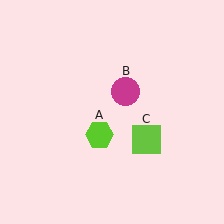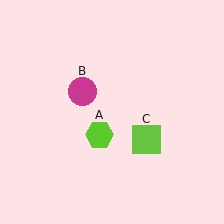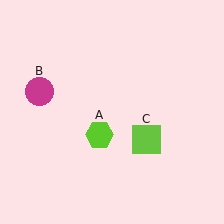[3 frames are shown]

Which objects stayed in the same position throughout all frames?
Lime hexagon (object A) and lime square (object C) remained stationary.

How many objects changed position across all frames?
1 object changed position: magenta circle (object B).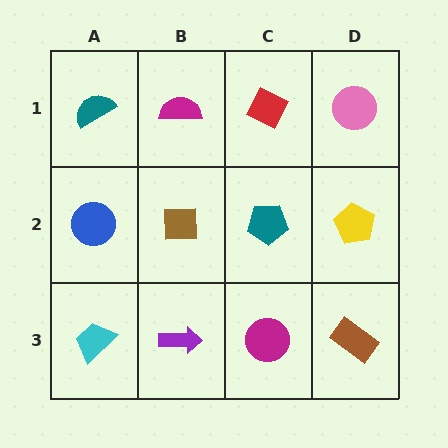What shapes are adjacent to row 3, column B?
A brown square (row 2, column B), a cyan trapezoid (row 3, column A), a magenta circle (row 3, column C).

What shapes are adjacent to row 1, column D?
A yellow pentagon (row 2, column D), a red diamond (row 1, column C).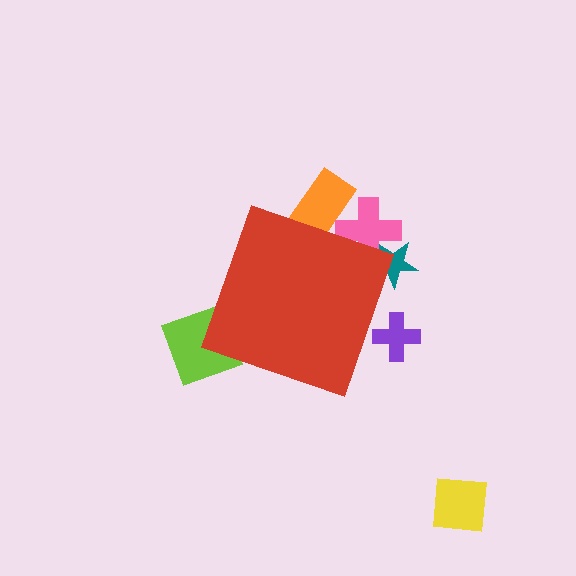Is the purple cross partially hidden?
Yes, the purple cross is partially hidden behind the red diamond.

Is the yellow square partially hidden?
No, the yellow square is fully visible.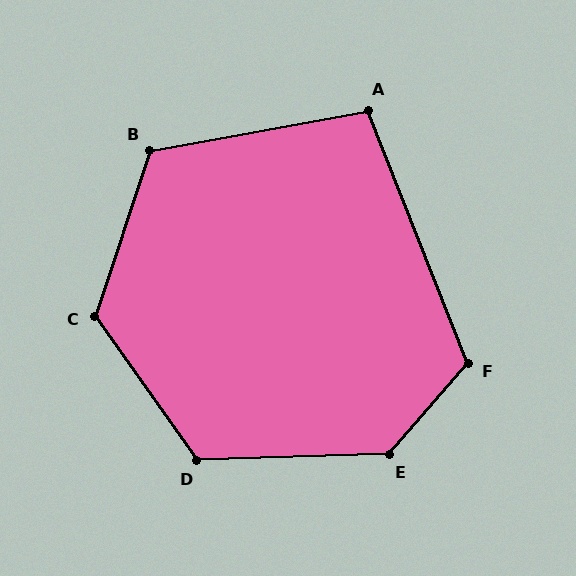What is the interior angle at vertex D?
Approximately 124 degrees (obtuse).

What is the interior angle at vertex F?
Approximately 118 degrees (obtuse).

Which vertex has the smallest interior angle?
A, at approximately 101 degrees.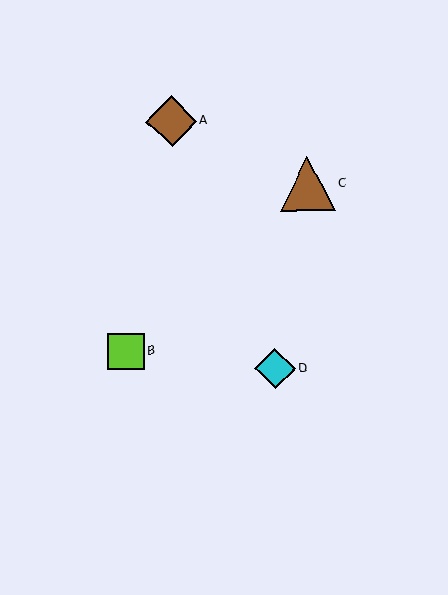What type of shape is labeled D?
Shape D is a cyan diamond.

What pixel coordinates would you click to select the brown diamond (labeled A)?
Click at (171, 121) to select the brown diamond A.